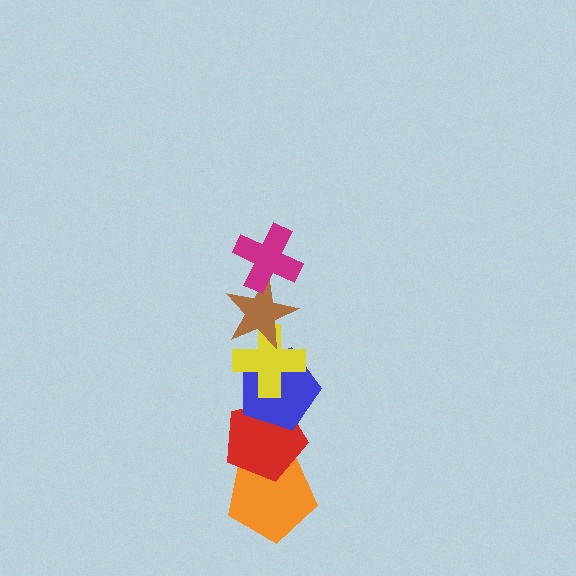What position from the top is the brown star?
The brown star is 2nd from the top.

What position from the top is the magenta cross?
The magenta cross is 1st from the top.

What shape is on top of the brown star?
The magenta cross is on top of the brown star.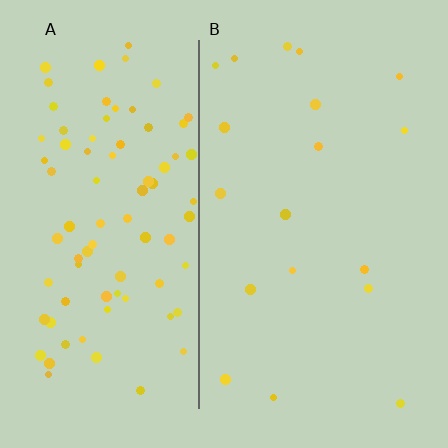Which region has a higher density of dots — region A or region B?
A (the left).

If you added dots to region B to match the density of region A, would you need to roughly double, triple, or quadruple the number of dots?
Approximately quadruple.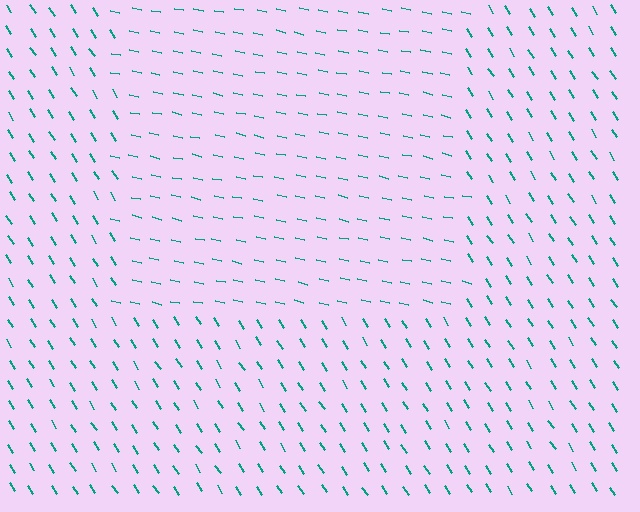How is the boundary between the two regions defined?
The boundary is defined purely by a change in line orientation (approximately 45 degrees difference). All lines are the same color and thickness.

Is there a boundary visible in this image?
Yes, there is a texture boundary formed by a change in line orientation.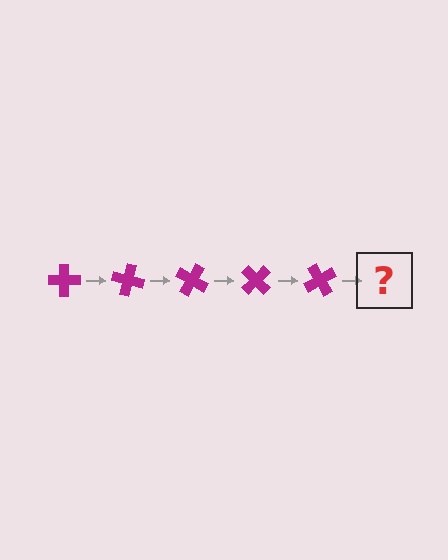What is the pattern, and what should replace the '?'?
The pattern is that the cross rotates 15 degrees each step. The '?' should be a magenta cross rotated 75 degrees.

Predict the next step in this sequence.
The next step is a magenta cross rotated 75 degrees.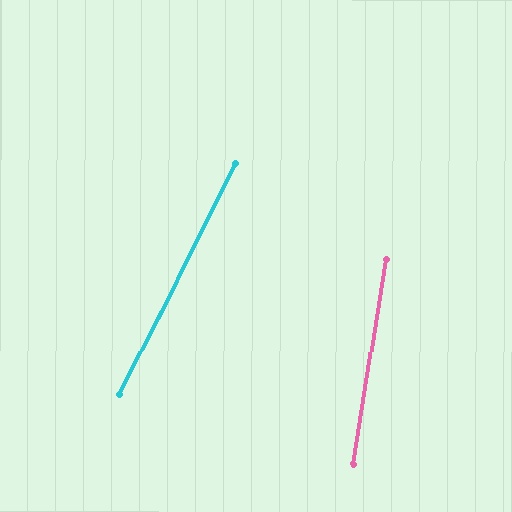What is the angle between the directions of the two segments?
Approximately 17 degrees.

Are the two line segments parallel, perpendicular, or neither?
Neither parallel nor perpendicular — they differ by about 17°.